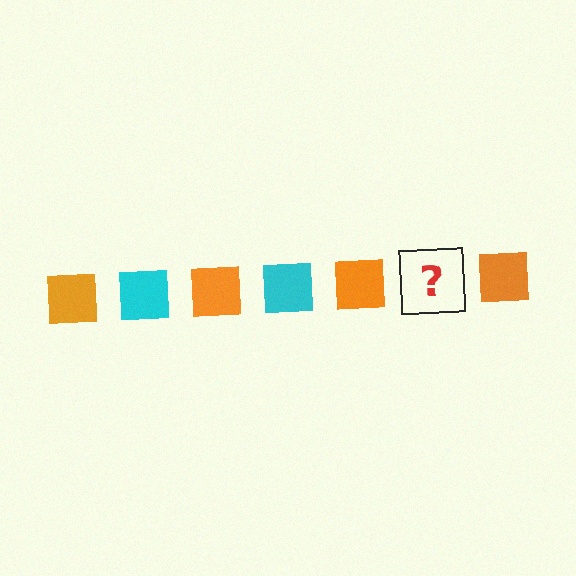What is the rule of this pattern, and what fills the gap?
The rule is that the pattern cycles through orange, cyan squares. The gap should be filled with a cyan square.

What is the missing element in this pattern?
The missing element is a cyan square.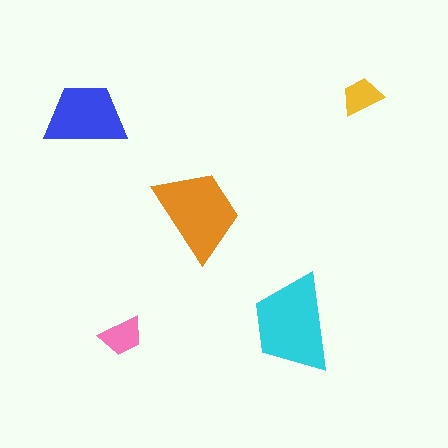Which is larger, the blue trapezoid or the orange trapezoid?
The orange one.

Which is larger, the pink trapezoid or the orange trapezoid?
The orange one.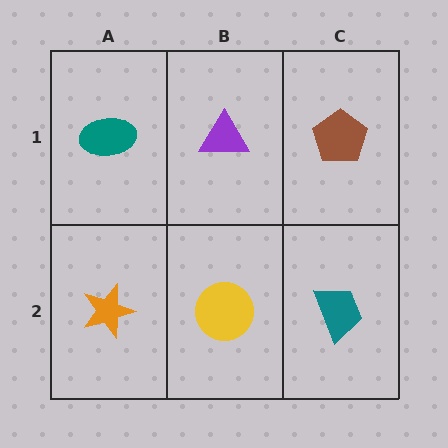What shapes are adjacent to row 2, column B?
A purple triangle (row 1, column B), an orange star (row 2, column A), a teal trapezoid (row 2, column C).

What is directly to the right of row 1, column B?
A brown pentagon.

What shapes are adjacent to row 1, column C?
A teal trapezoid (row 2, column C), a purple triangle (row 1, column B).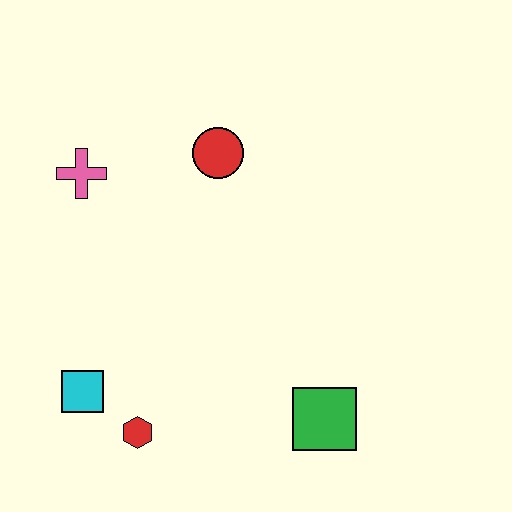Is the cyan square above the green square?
Yes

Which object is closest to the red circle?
The pink cross is closest to the red circle.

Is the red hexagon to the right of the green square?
No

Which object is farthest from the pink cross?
The green square is farthest from the pink cross.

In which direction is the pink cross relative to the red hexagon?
The pink cross is above the red hexagon.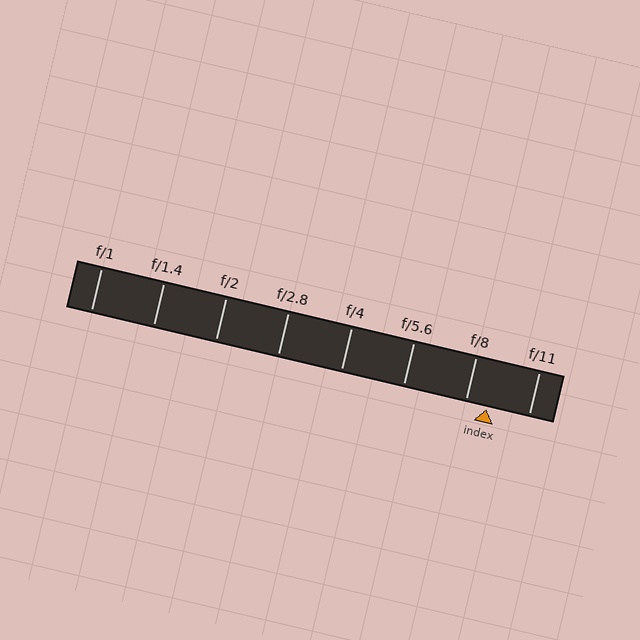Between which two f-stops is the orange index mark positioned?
The index mark is between f/8 and f/11.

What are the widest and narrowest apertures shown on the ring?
The widest aperture shown is f/1 and the narrowest is f/11.